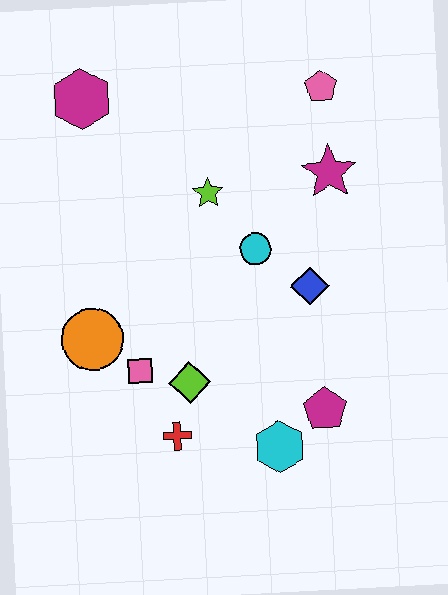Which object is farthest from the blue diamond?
The magenta hexagon is farthest from the blue diamond.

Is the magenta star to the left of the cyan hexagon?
No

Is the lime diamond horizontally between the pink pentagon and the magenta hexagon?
Yes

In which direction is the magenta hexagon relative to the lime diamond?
The magenta hexagon is above the lime diamond.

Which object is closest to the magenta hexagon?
The lime star is closest to the magenta hexagon.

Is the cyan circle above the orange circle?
Yes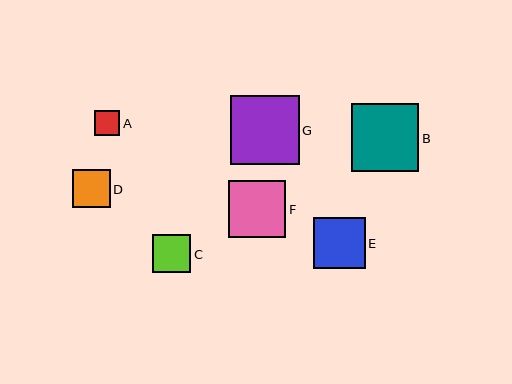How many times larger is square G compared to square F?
Square G is approximately 1.2 times the size of square F.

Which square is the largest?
Square G is the largest with a size of approximately 68 pixels.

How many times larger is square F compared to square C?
Square F is approximately 1.5 times the size of square C.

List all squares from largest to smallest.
From largest to smallest: G, B, F, E, D, C, A.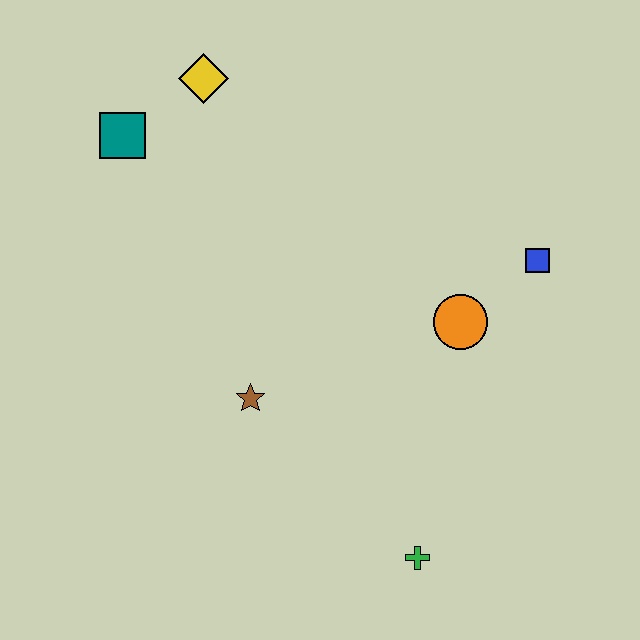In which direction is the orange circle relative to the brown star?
The orange circle is to the right of the brown star.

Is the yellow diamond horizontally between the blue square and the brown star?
No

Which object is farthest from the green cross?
The yellow diamond is farthest from the green cross.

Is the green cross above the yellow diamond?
No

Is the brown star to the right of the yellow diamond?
Yes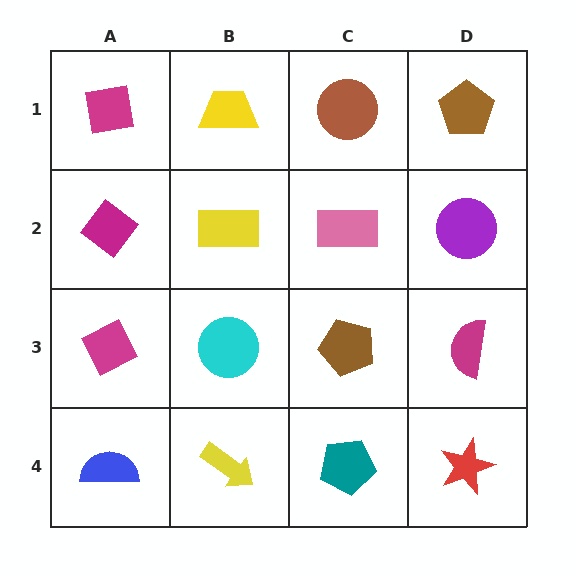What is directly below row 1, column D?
A purple circle.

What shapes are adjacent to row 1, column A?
A magenta diamond (row 2, column A), a yellow trapezoid (row 1, column B).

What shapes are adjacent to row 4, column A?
A magenta diamond (row 3, column A), a yellow arrow (row 4, column B).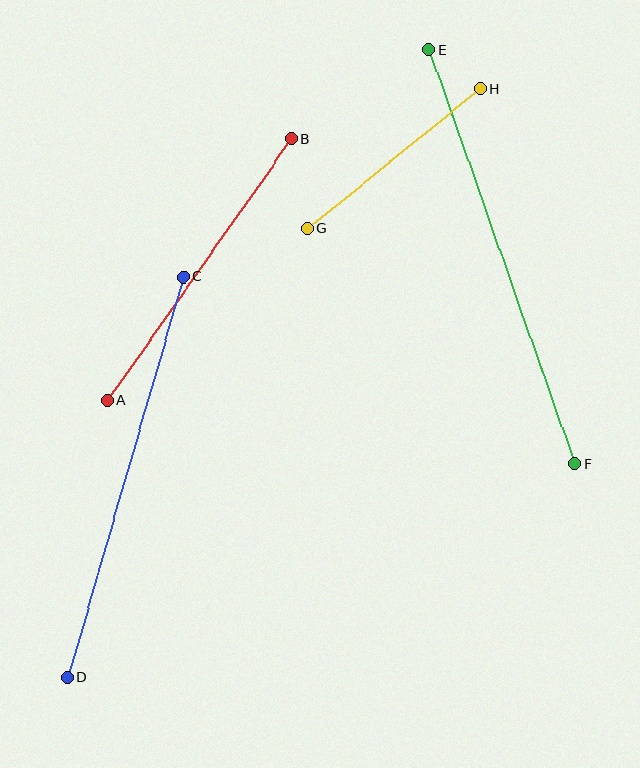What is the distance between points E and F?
The distance is approximately 439 pixels.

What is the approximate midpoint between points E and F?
The midpoint is at approximately (502, 257) pixels.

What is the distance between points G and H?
The distance is approximately 222 pixels.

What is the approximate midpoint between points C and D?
The midpoint is at approximately (125, 477) pixels.